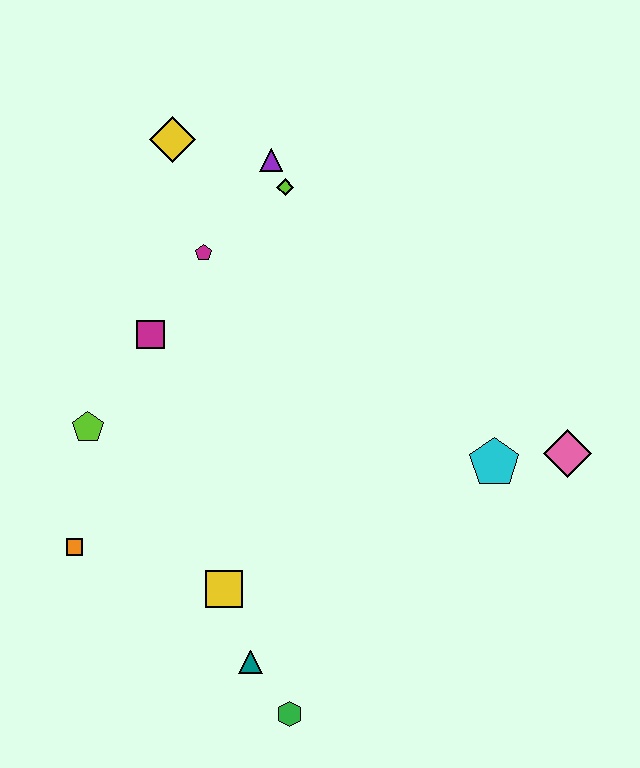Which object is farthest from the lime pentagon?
The pink diamond is farthest from the lime pentagon.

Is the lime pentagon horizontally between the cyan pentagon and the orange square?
Yes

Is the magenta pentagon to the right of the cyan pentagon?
No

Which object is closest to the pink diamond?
The cyan pentagon is closest to the pink diamond.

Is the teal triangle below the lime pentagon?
Yes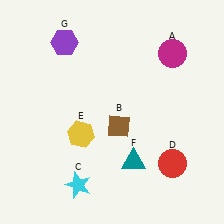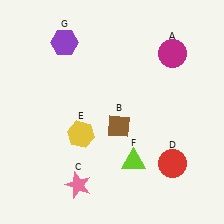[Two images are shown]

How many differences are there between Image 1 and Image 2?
There are 2 differences between the two images.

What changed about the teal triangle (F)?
In Image 1, F is teal. In Image 2, it changed to lime.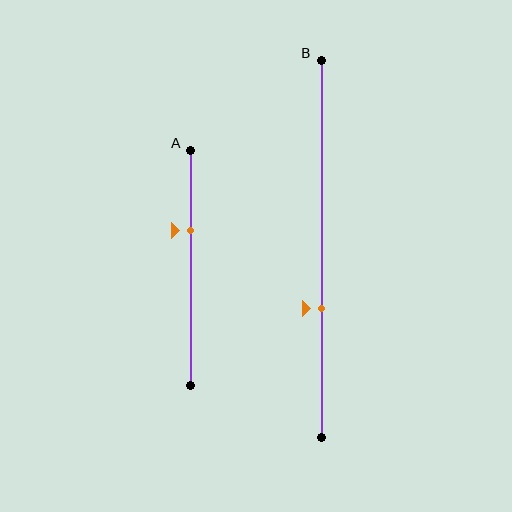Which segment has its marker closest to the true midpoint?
Segment B has its marker closest to the true midpoint.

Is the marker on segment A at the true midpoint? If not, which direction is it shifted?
No, the marker on segment A is shifted upward by about 16% of the segment length.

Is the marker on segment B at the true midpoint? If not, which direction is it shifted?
No, the marker on segment B is shifted downward by about 16% of the segment length.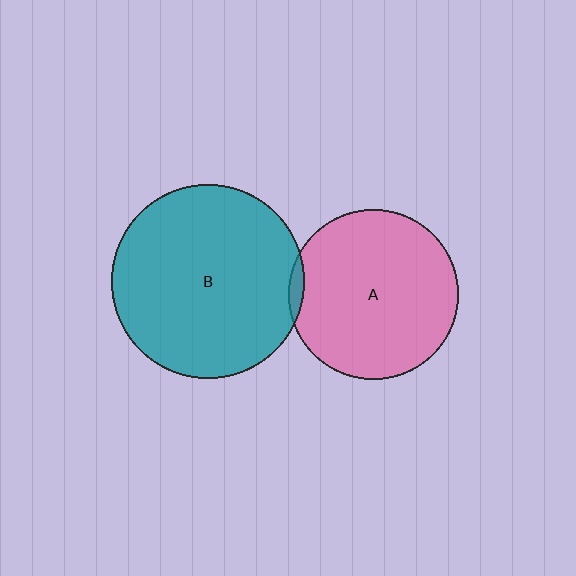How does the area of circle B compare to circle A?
Approximately 1.3 times.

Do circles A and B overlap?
Yes.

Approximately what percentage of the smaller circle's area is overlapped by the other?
Approximately 5%.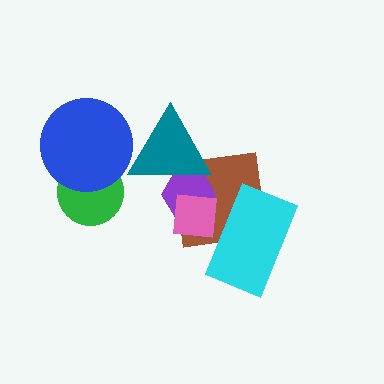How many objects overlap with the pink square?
3 objects overlap with the pink square.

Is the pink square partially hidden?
Yes, it is partially covered by another shape.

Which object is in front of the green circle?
The blue circle is in front of the green circle.